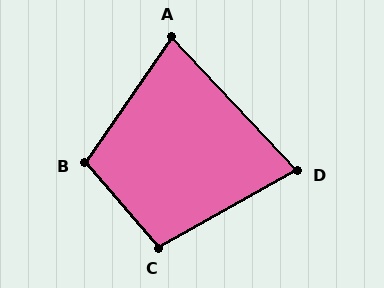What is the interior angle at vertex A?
Approximately 78 degrees (acute).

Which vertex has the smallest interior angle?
D, at approximately 76 degrees.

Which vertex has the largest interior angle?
B, at approximately 104 degrees.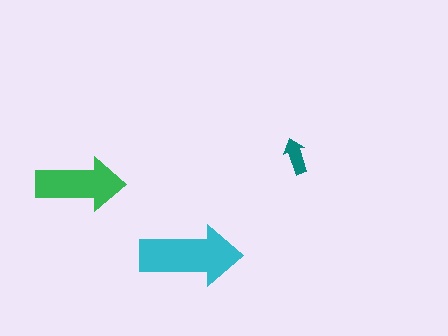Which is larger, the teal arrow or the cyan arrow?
The cyan one.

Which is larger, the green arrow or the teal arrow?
The green one.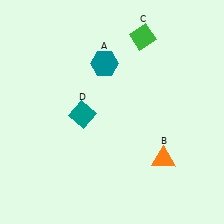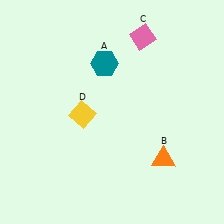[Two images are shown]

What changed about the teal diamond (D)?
In Image 1, D is teal. In Image 2, it changed to yellow.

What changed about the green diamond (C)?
In Image 1, C is green. In Image 2, it changed to pink.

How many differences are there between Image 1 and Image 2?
There are 2 differences between the two images.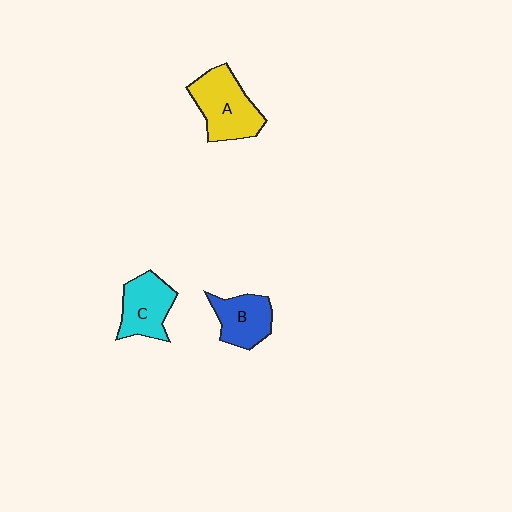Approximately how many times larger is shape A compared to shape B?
Approximately 1.4 times.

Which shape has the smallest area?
Shape B (blue).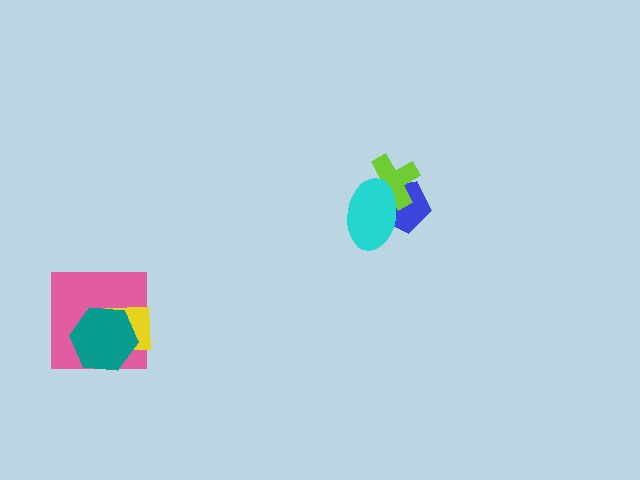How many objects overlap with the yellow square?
2 objects overlap with the yellow square.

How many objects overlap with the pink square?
2 objects overlap with the pink square.